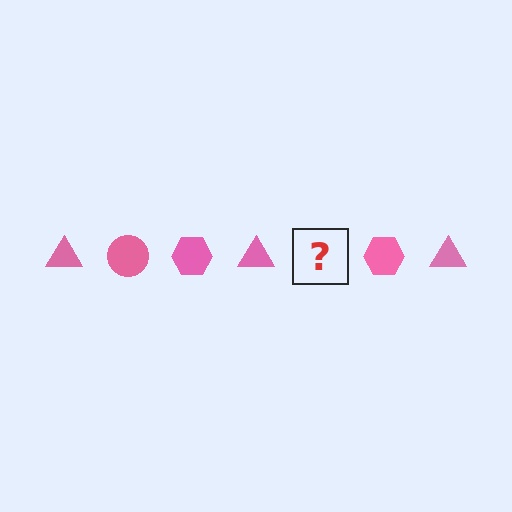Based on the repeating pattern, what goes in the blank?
The blank should be a pink circle.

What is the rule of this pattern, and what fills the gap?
The rule is that the pattern cycles through triangle, circle, hexagon shapes in pink. The gap should be filled with a pink circle.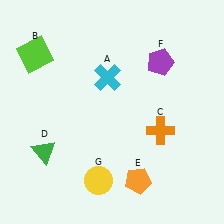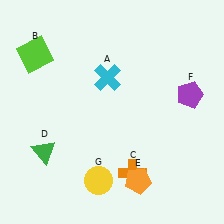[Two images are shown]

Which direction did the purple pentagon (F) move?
The purple pentagon (F) moved down.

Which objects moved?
The objects that moved are: the orange cross (C), the purple pentagon (F).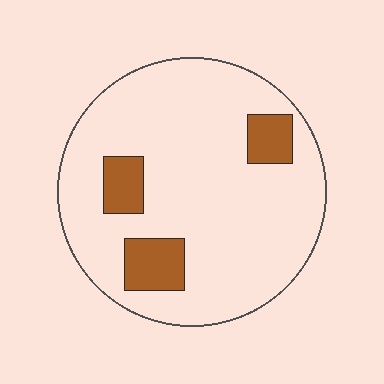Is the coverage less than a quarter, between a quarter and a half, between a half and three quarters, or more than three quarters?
Less than a quarter.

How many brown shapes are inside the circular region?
3.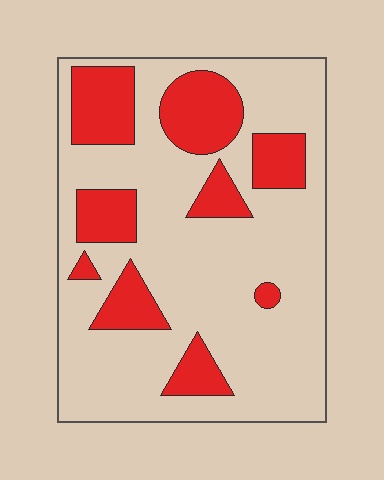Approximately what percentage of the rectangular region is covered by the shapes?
Approximately 25%.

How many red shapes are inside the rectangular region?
9.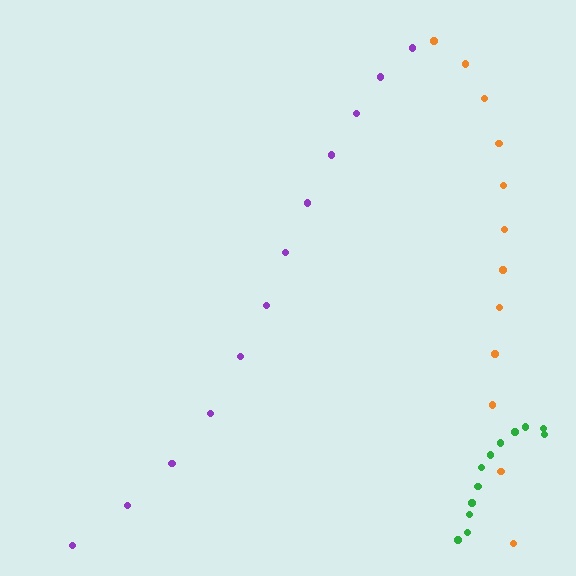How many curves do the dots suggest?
There are 3 distinct paths.